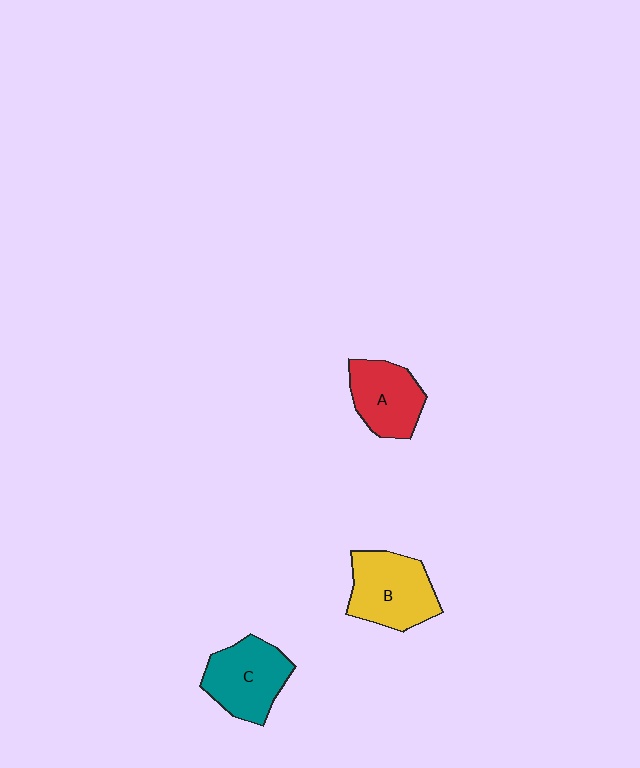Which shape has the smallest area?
Shape A (red).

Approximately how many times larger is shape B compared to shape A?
Approximately 1.2 times.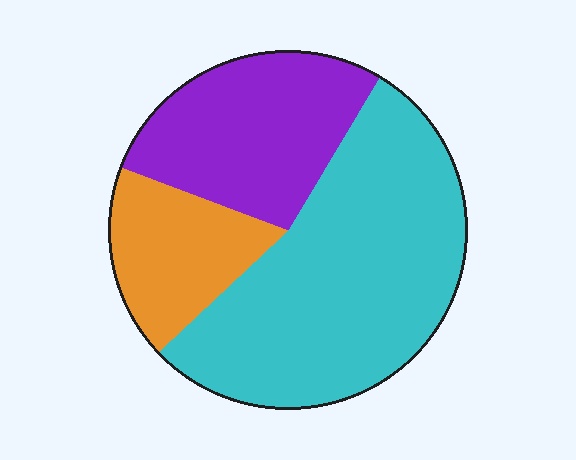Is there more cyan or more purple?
Cyan.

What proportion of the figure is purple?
Purple takes up about one quarter (1/4) of the figure.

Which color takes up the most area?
Cyan, at roughly 55%.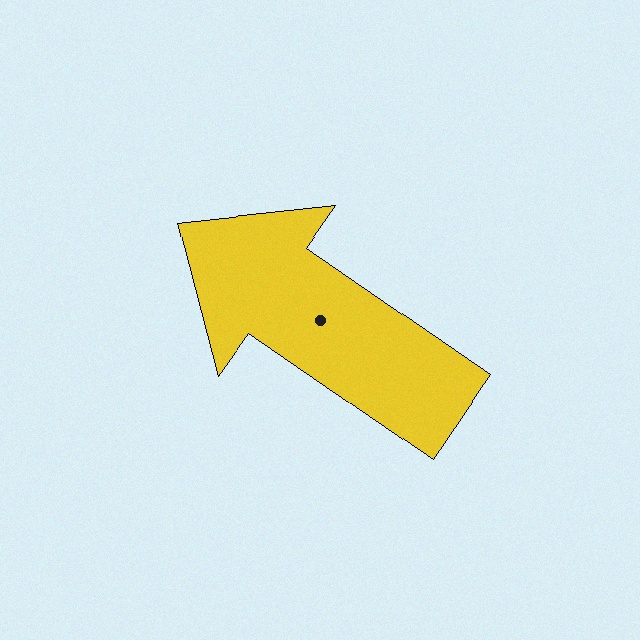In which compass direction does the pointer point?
Northwest.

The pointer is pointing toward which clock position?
Roughly 10 o'clock.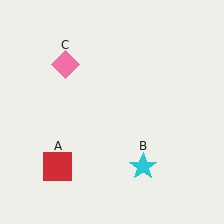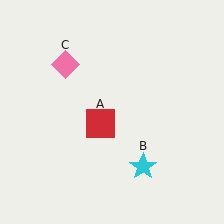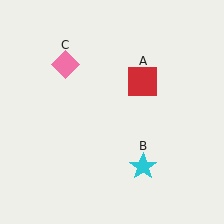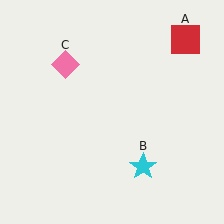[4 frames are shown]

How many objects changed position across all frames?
1 object changed position: red square (object A).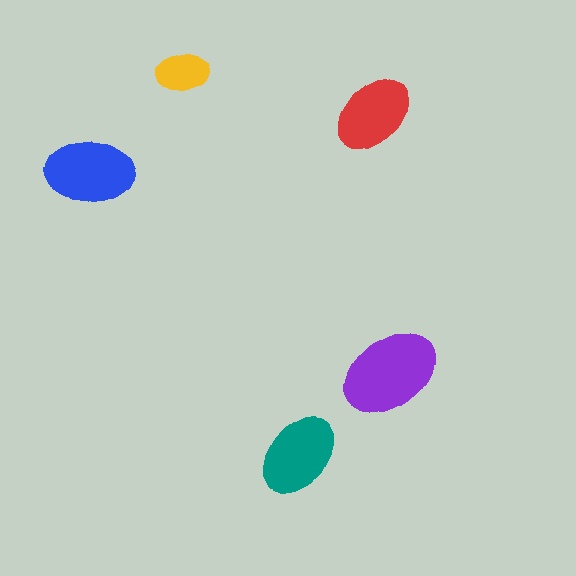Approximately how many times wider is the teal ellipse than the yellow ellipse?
About 1.5 times wider.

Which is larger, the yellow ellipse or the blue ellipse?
The blue one.